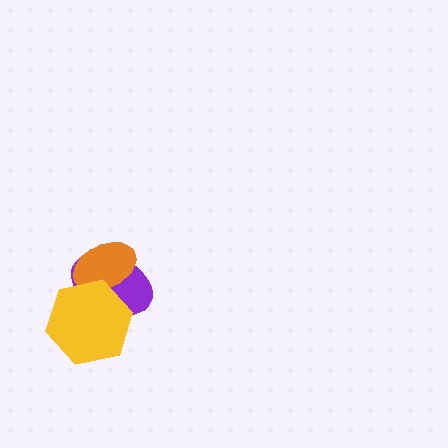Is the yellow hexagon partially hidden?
No, no other shape covers it.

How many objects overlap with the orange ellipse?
2 objects overlap with the orange ellipse.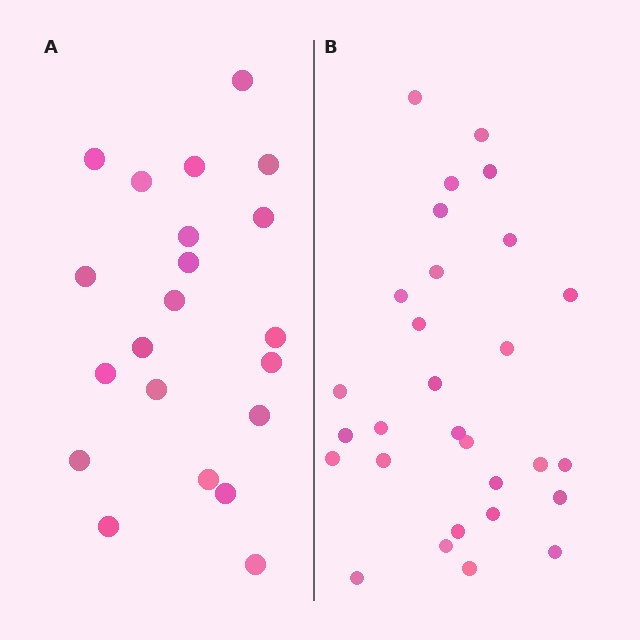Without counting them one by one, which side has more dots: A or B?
Region B (the right region) has more dots.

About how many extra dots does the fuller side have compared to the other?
Region B has roughly 8 or so more dots than region A.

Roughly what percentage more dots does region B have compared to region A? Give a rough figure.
About 40% more.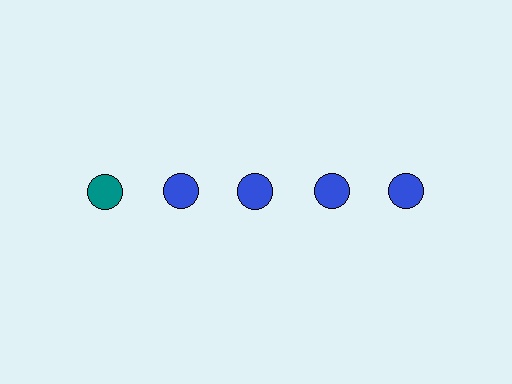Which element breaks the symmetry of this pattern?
The teal circle in the top row, leftmost column breaks the symmetry. All other shapes are blue circles.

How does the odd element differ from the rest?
It has a different color: teal instead of blue.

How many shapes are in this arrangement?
There are 5 shapes arranged in a grid pattern.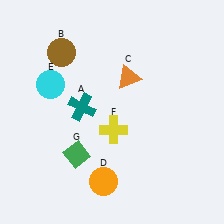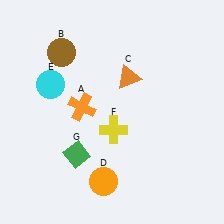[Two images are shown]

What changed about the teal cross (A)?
In Image 1, A is teal. In Image 2, it changed to orange.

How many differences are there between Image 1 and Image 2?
There is 1 difference between the two images.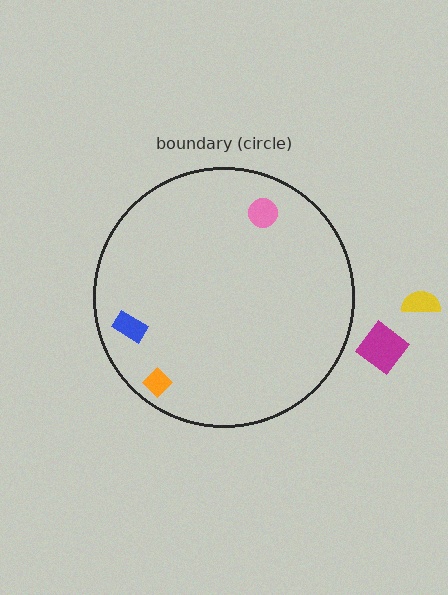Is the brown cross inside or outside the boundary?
Outside.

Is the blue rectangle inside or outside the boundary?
Inside.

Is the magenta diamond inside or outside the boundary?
Outside.